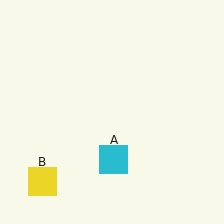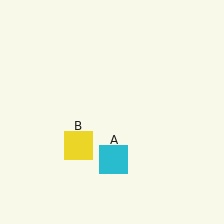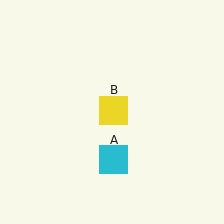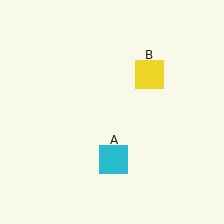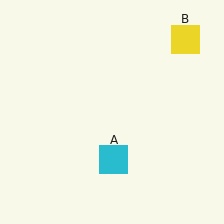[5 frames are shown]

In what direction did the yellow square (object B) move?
The yellow square (object B) moved up and to the right.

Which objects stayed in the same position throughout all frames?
Cyan square (object A) remained stationary.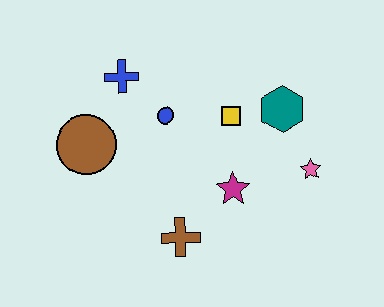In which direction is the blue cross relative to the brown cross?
The blue cross is above the brown cross.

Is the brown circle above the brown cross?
Yes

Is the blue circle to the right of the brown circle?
Yes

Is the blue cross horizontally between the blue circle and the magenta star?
No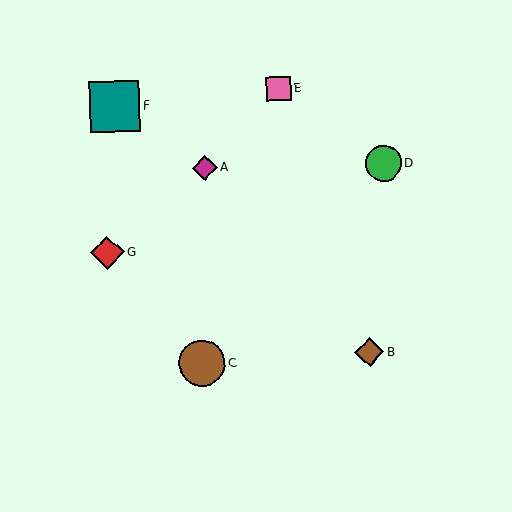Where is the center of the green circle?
The center of the green circle is at (384, 164).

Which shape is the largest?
The teal square (labeled F) is the largest.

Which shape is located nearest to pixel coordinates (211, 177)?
The magenta diamond (labeled A) at (205, 168) is nearest to that location.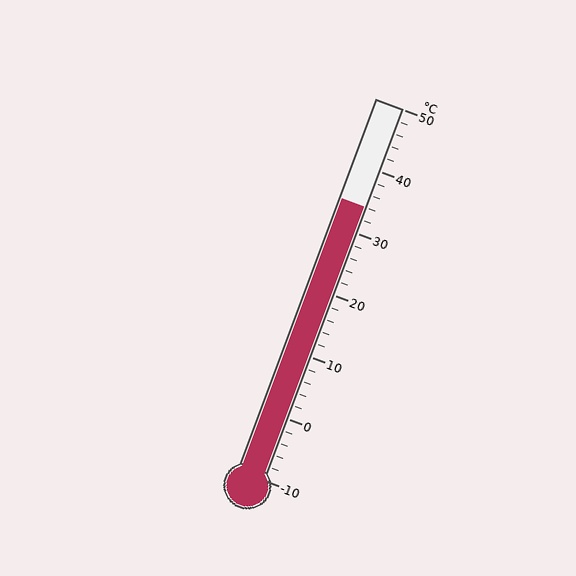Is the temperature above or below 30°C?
The temperature is above 30°C.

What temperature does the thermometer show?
The thermometer shows approximately 34°C.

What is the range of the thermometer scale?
The thermometer scale ranges from -10°C to 50°C.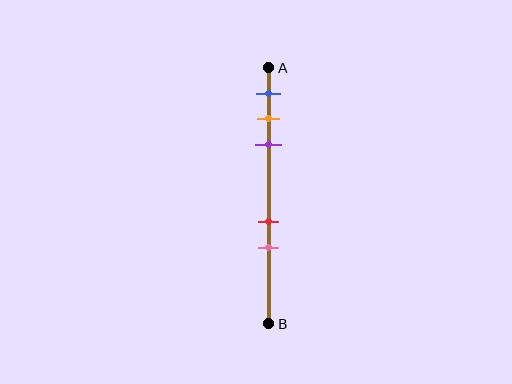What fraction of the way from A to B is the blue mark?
The blue mark is approximately 10% (0.1) of the way from A to B.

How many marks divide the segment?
There are 5 marks dividing the segment.